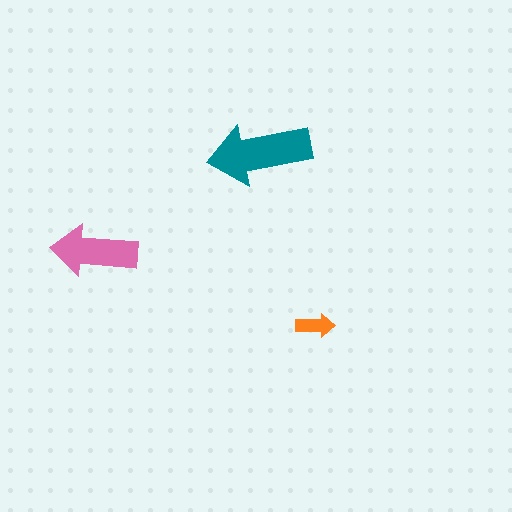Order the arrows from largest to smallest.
the teal one, the pink one, the orange one.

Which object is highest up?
The teal arrow is topmost.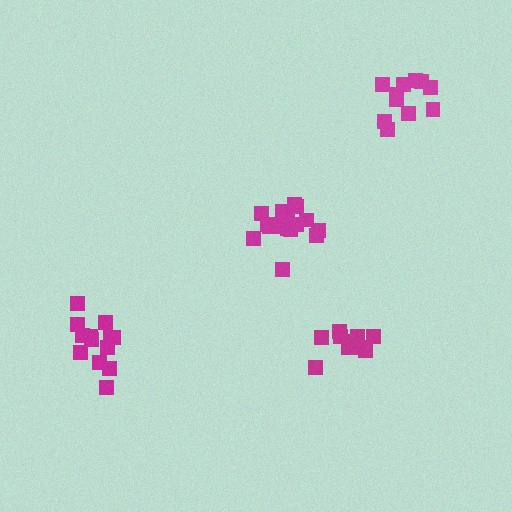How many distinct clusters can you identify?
There are 4 distinct clusters.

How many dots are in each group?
Group 1: 13 dots, Group 2: 11 dots, Group 3: 10 dots, Group 4: 16 dots (50 total).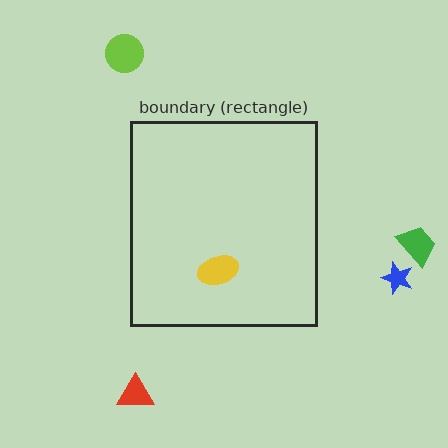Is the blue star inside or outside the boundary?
Outside.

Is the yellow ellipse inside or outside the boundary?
Inside.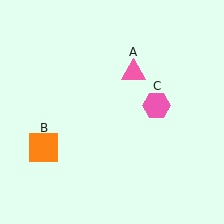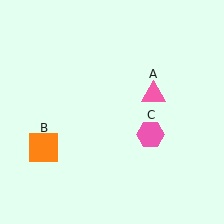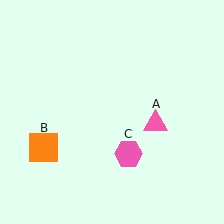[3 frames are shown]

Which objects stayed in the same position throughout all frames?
Orange square (object B) remained stationary.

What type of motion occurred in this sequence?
The pink triangle (object A), pink hexagon (object C) rotated clockwise around the center of the scene.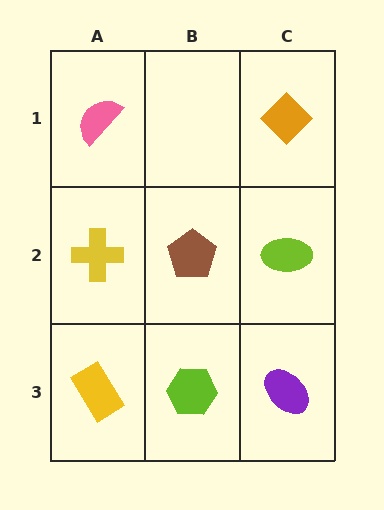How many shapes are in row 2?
3 shapes.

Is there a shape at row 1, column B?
No, that cell is empty.